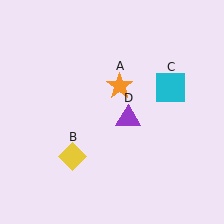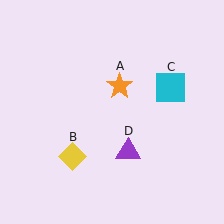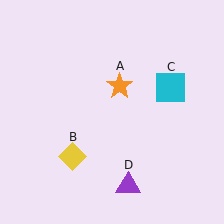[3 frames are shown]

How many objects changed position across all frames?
1 object changed position: purple triangle (object D).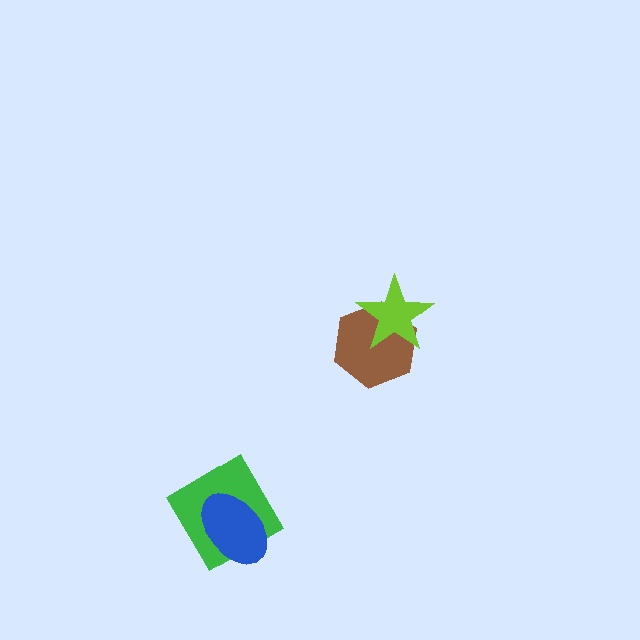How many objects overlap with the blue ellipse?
1 object overlaps with the blue ellipse.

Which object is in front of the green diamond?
The blue ellipse is in front of the green diamond.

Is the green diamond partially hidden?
Yes, it is partially covered by another shape.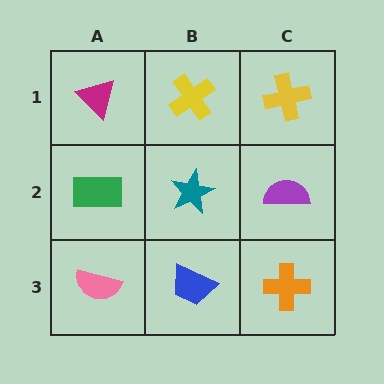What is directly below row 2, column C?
An orange cross.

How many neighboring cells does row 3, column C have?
2.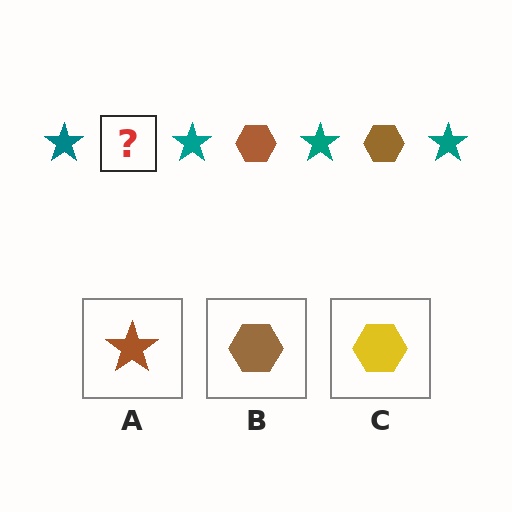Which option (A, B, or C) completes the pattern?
B.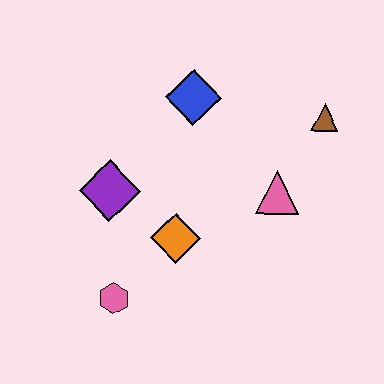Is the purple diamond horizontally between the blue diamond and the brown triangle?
No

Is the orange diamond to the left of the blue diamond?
Yes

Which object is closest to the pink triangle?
The brown triangle is closest to the pink triangle.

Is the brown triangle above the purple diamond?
Yes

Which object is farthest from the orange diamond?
The brown triangle is farthest from the orange diamond.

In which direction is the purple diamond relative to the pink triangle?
The purple diamond is to the left of the pink triangle.